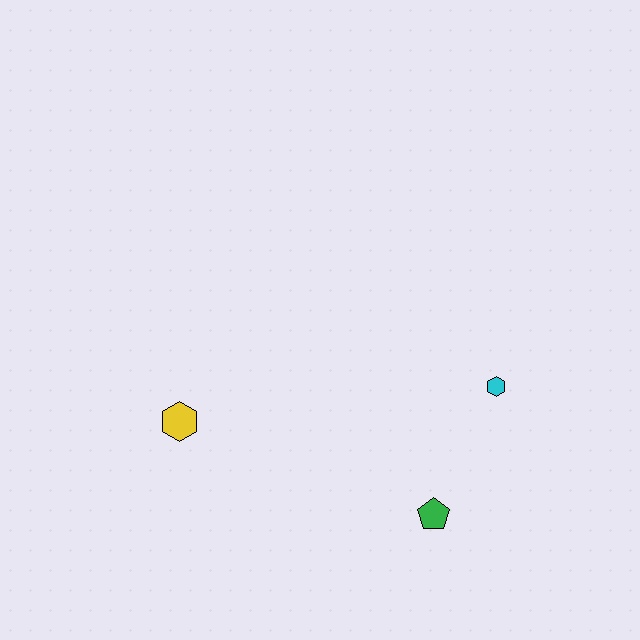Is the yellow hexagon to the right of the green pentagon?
No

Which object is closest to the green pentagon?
The cyan hexagon is closest to the green pentagon.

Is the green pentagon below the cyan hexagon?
Yes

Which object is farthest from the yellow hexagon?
The cyan hexagon is farthest from the yellow hexagon.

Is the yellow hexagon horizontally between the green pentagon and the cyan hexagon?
No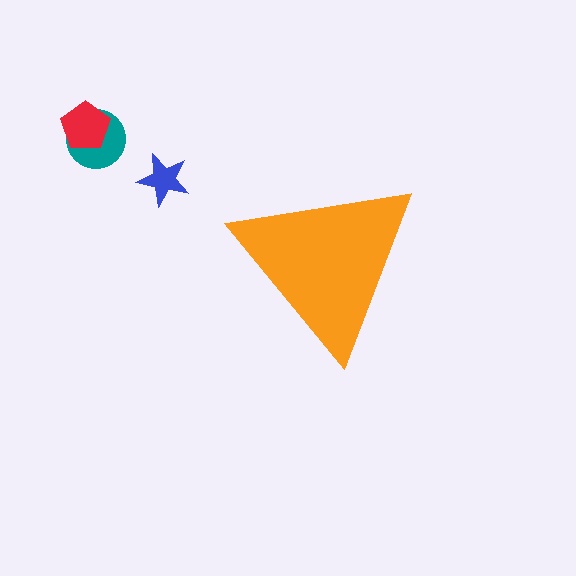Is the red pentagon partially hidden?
No, the red pentagon is fully visible.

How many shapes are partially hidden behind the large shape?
0 shapes are partially hidden.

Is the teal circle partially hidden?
No, the teal circle is fully visible.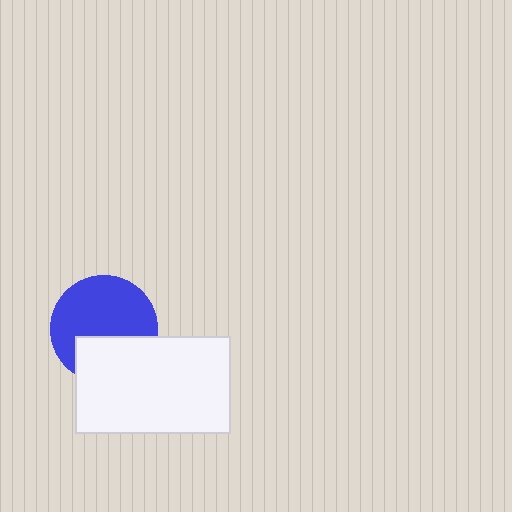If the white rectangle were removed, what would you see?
You would see the complete blue circle.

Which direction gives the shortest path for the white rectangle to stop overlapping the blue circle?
Moving down gives the shortest separation.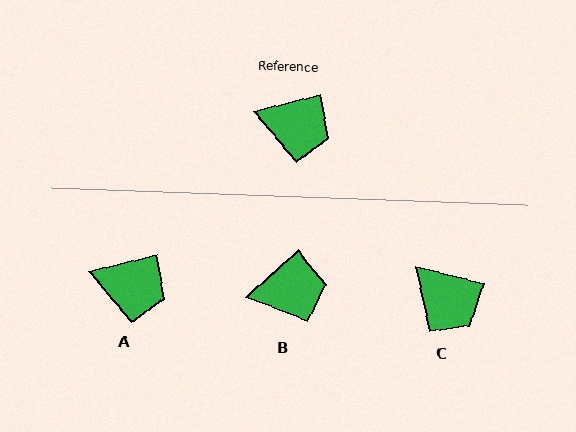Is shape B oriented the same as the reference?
No, it is off by about 28 degrees.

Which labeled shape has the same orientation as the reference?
A.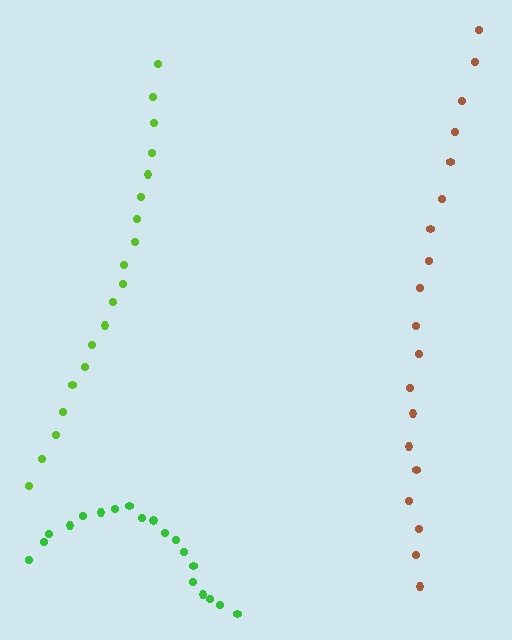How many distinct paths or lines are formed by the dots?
There are 3 distinct paths.